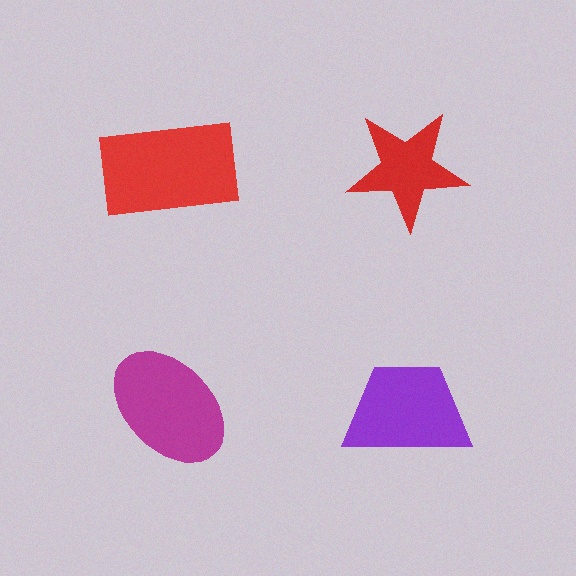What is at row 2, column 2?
A purple trapezoid.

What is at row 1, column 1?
A red rectangle.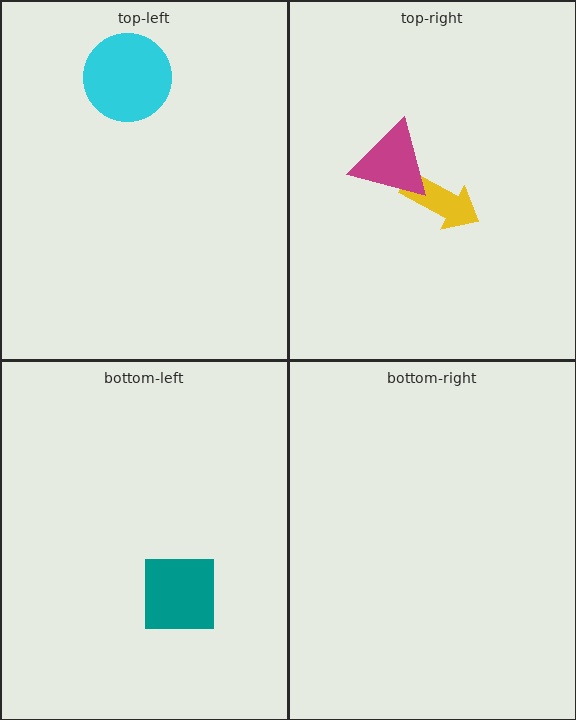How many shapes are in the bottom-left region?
1.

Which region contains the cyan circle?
The top-left region.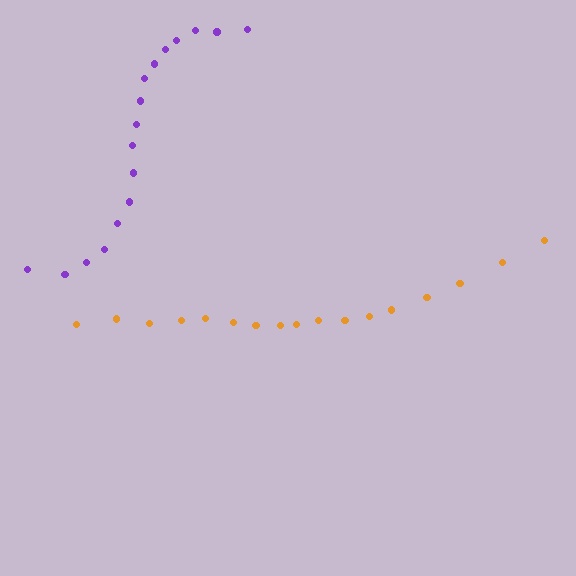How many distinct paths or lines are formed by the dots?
There are 2 distinct paths.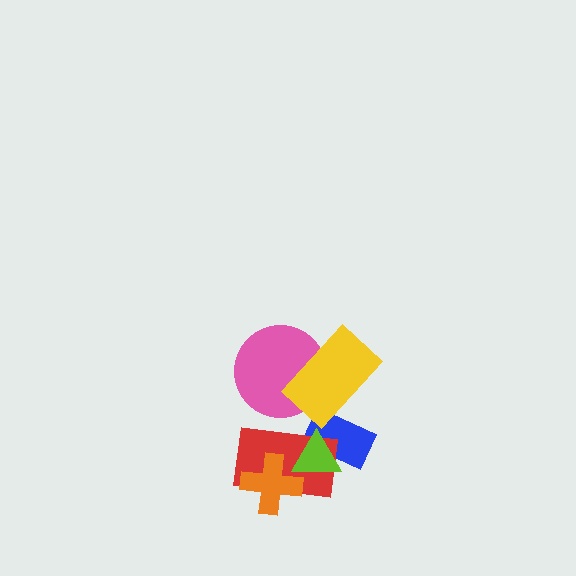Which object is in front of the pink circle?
The yellow rectangle is in front of the pink circle.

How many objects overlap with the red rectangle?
3 objects overlap with the red rectangle.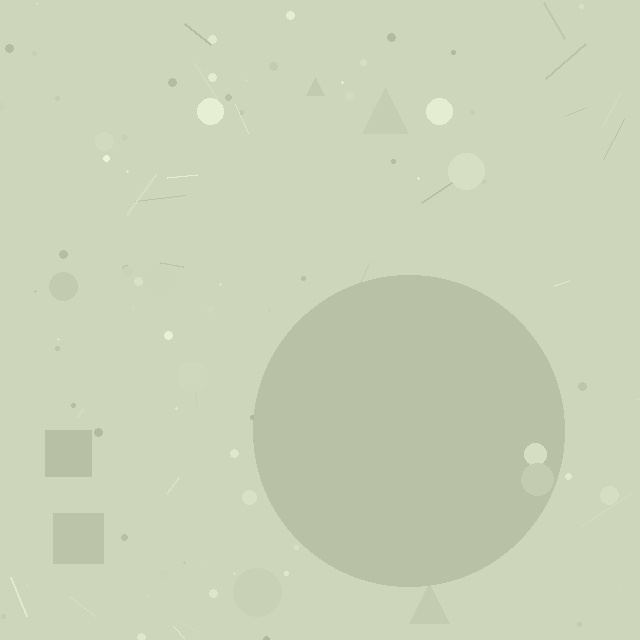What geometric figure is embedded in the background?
A circle is embedded in the background.